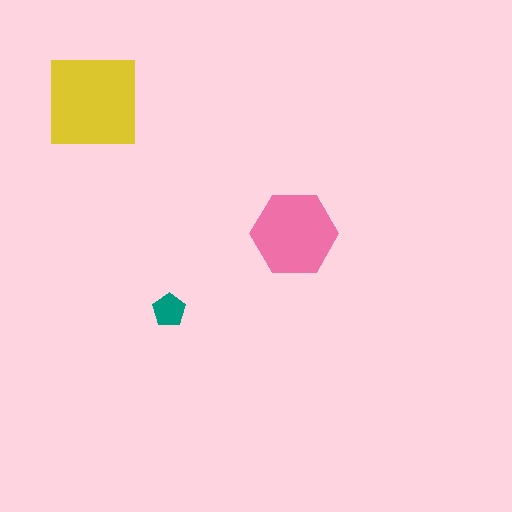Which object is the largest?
The yellow square.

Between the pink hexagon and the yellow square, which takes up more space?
The yellow square.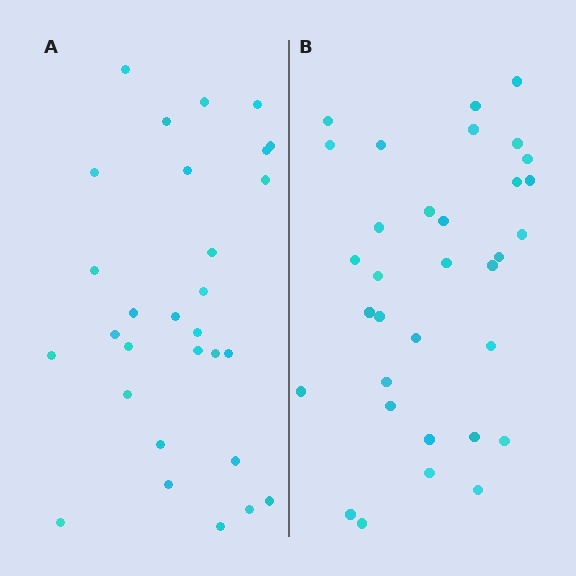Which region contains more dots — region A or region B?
Region B (the right region) has more dots.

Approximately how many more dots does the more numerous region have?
Region B has about 4 more dots than region A.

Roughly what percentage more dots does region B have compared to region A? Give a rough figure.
About 15% more.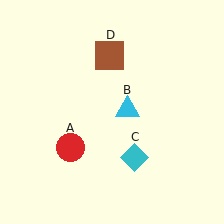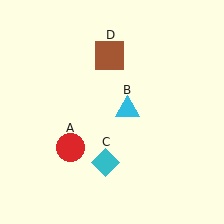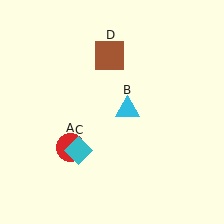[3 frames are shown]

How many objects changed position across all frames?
1 object changed position: cyan diamond (object C).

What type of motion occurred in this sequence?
The cyan diamond (object C) rotated clockwise around the center of the scene.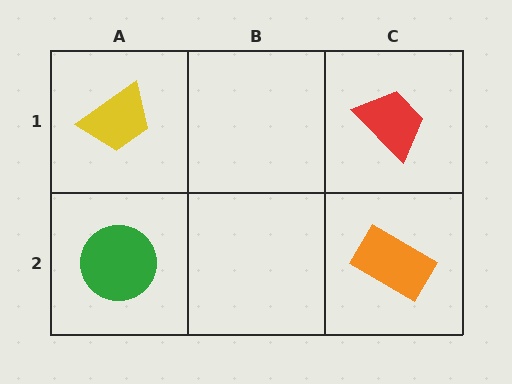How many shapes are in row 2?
2 shapes.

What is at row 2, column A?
A green circle.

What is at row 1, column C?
A red trapezoid.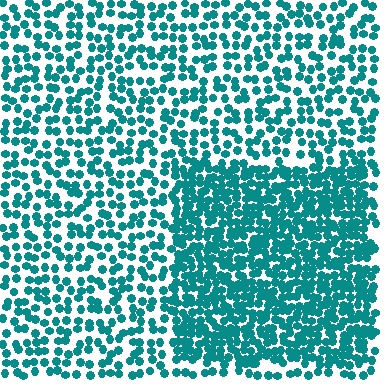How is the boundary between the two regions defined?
The boundary is defined by a change in element density (approximately 1.9x ratio). All elements are the same color, size, and shape.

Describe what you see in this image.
The image contains small teal elements arranged at two different densities. A rectangle-shaped region is visible where the elements are more densely packed than the surrounding area.